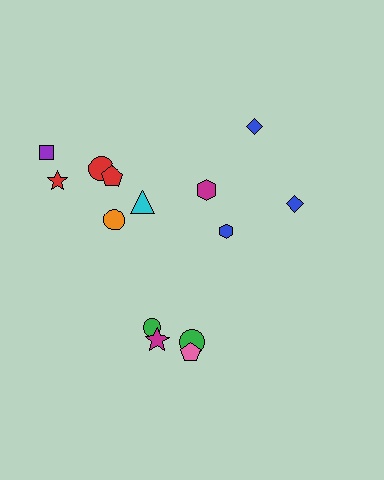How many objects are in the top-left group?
There are 6 objects.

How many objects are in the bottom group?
There are 4 objects.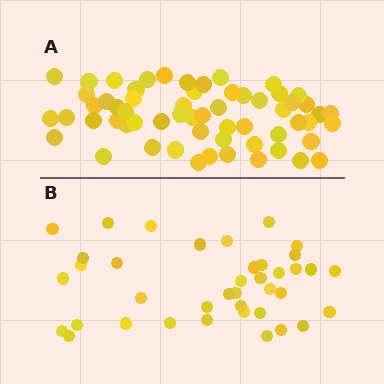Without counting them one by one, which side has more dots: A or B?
Region A (the top region) has more dots.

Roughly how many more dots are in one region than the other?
Region A has approximately 20 more dots than region B.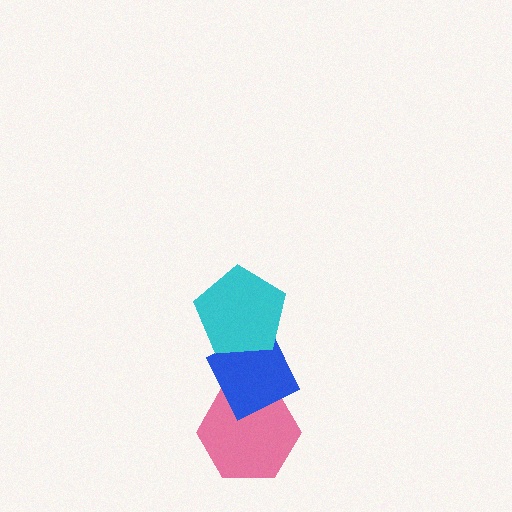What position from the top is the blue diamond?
The blue diamond is 2nd from the top.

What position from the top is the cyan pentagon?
The cyan pentagon is 1st from the top.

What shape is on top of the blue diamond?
The cyan pentagon is on top of the blue diamond.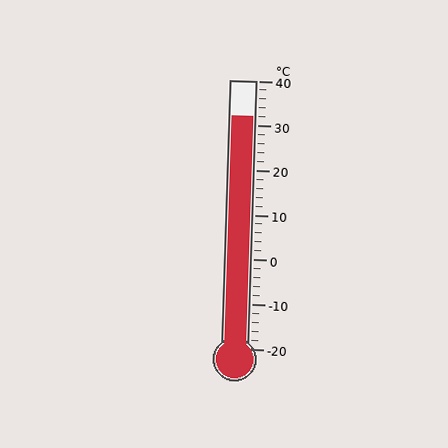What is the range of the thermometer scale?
The thermometer scale ranges from -20°C to 40°C.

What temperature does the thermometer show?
The thermometer shows approximately 32°C.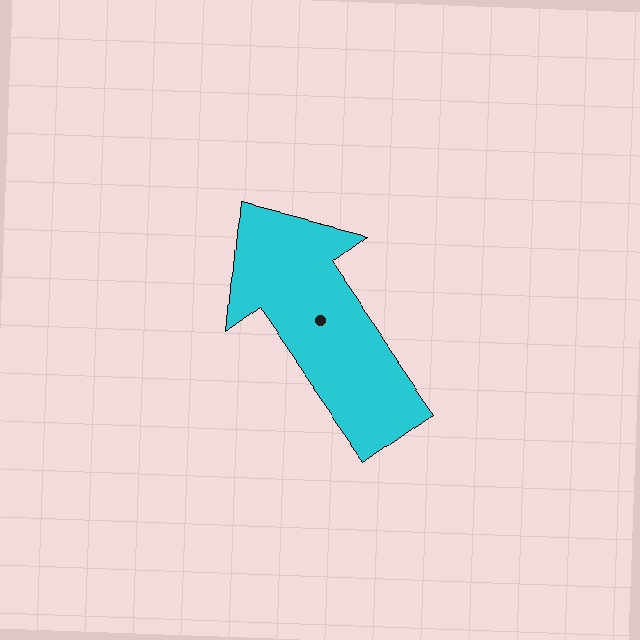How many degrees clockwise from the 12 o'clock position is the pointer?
Approximately 325 degrees.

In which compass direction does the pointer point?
Northwest.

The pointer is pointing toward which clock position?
Roughly 11 o'clock.